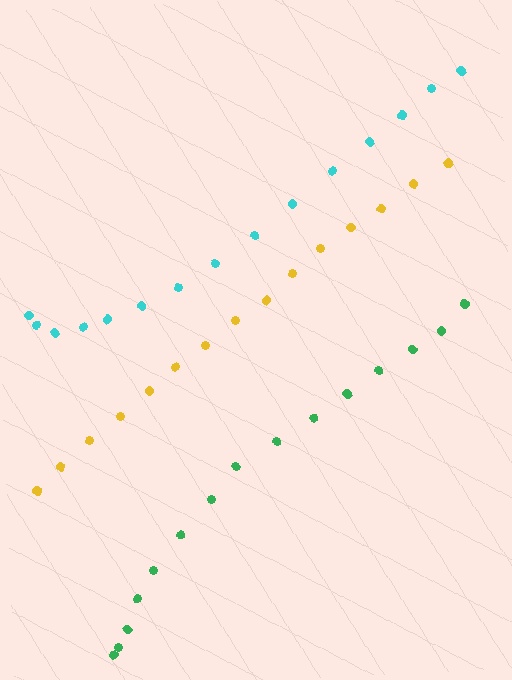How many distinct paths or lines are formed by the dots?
There are 3 distinct paths.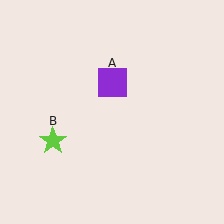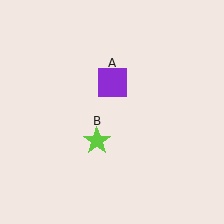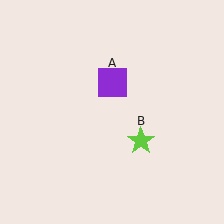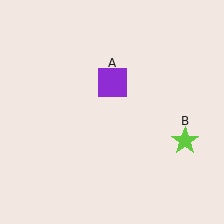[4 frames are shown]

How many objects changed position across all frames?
1 object changed position: lime star (object B).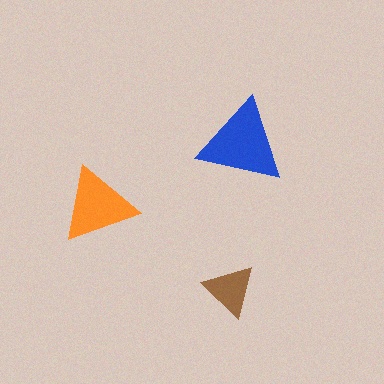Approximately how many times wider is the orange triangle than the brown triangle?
About 1.5 times wider.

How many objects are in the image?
There are 3 objects in the image.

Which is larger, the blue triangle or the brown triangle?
The blue one.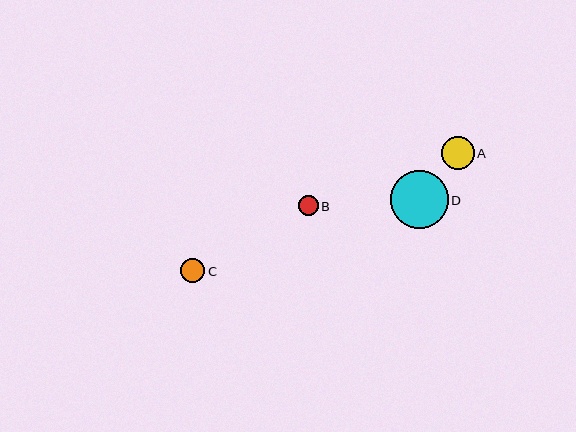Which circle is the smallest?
Circle B is the smallest with a size of approximately 20 pixels.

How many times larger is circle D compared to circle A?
Circle D is approximately 1.8 times the size of circle A.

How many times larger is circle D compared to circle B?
Circle D is approximately 2.9 times the size of circle B.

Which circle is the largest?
Circle D is the largest with a size of approximately 58 pixels.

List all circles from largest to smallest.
From largest to smallest: D, A, C, B.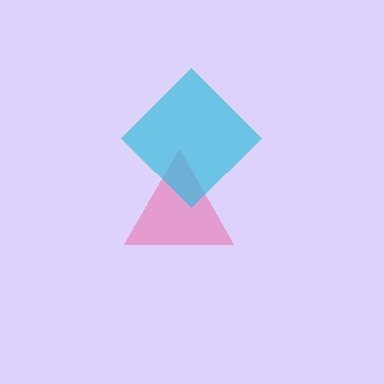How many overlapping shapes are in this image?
There are 2 overlapping shapes in the image.